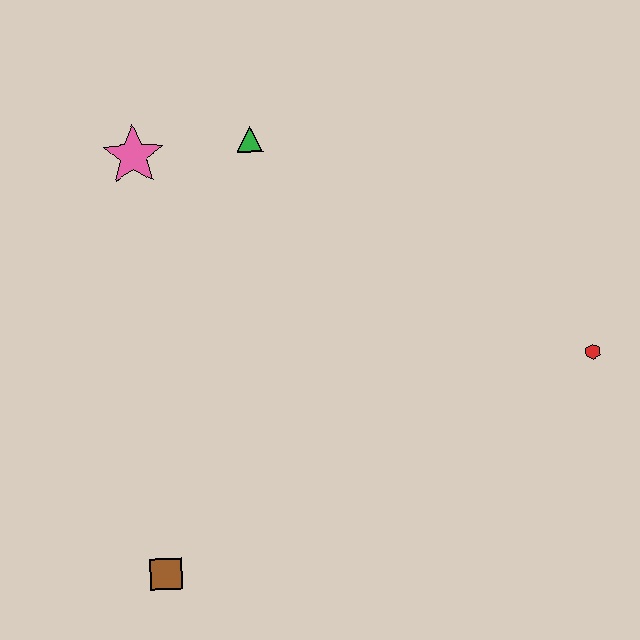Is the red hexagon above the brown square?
Yes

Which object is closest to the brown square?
The pink star is closest to the brown square.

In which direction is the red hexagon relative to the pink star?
The red hexagon is to the right of the pink star.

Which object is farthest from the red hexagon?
The pink star is farthest from the red hexagon.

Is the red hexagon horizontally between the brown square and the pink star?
No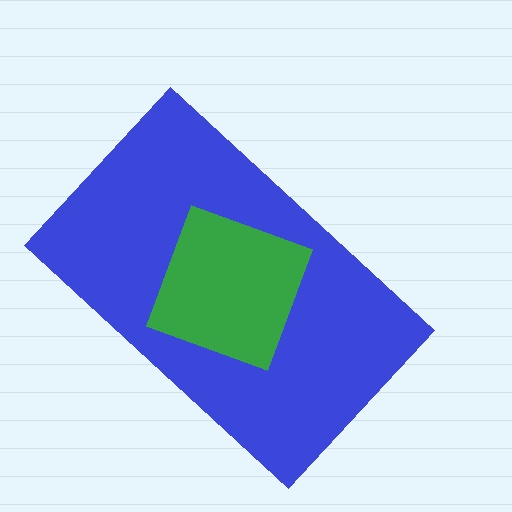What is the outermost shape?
The blue rectangle.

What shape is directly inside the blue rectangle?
The green diamond.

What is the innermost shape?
The green diamond.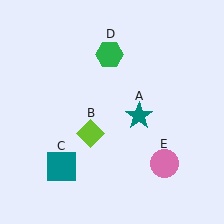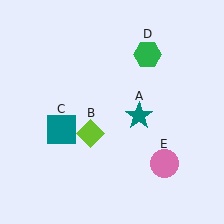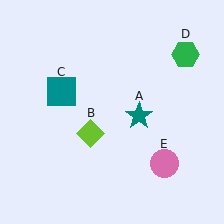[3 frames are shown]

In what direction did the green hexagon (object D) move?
The green hexagon (object D) moved right.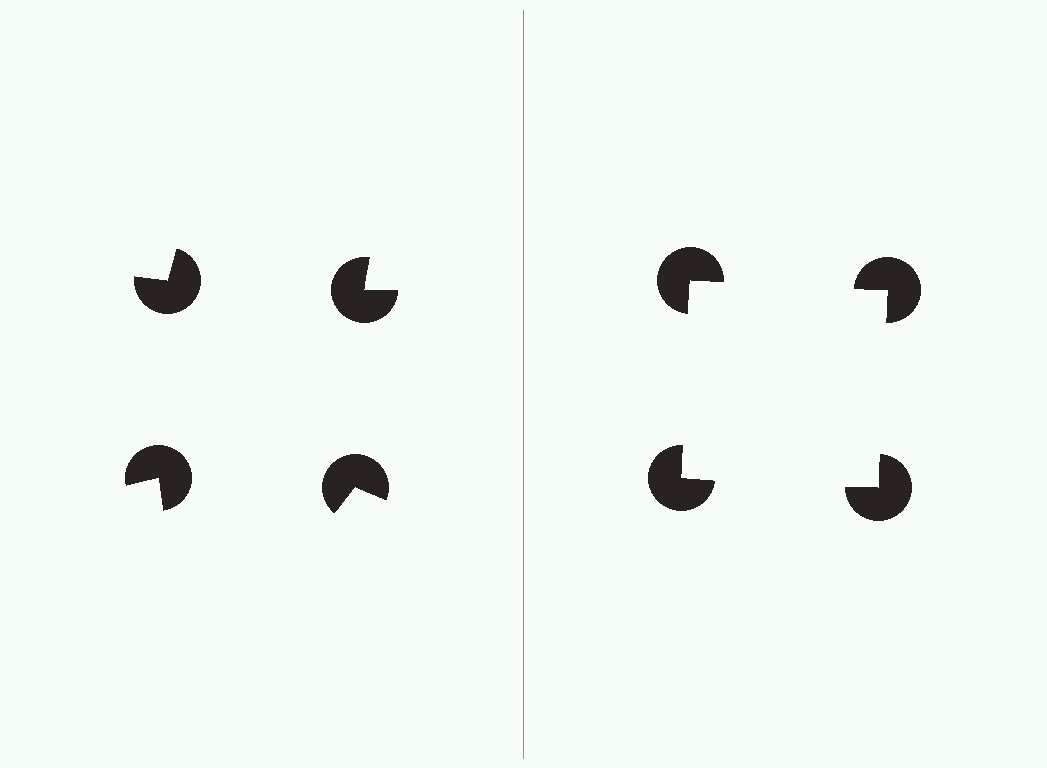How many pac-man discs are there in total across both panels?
8 — 4 on each side.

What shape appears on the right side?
An illusory square.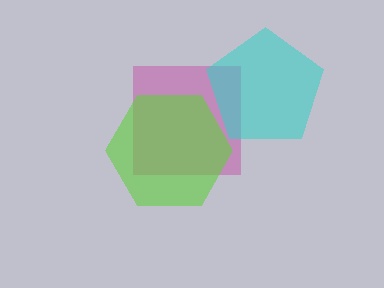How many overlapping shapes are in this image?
There are 3 overlapping shapes in the image.